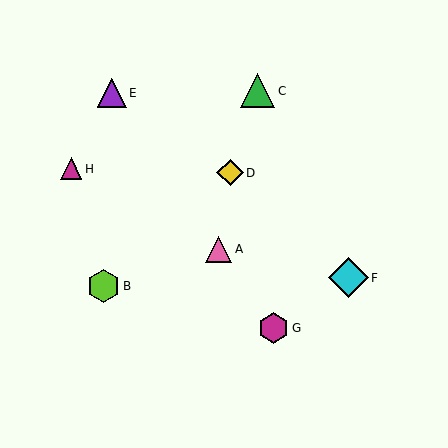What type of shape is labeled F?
Shape F is a cyan diamond.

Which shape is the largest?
The cyan diamond (labeled F) is the largest.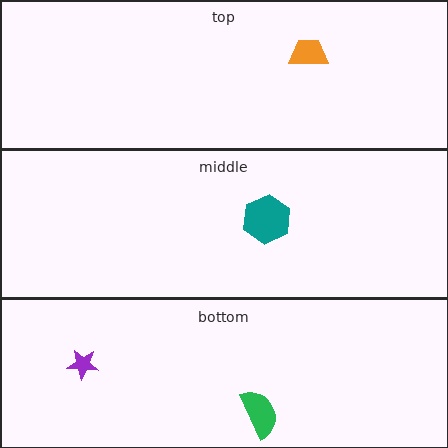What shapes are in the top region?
The orange trapezoid.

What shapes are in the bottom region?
The green semicircle, the purple star.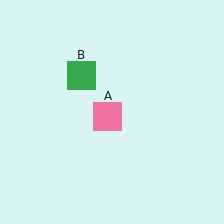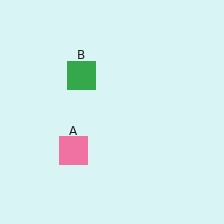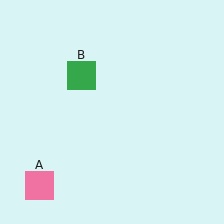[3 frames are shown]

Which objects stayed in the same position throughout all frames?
Green square (object B) remained stationary.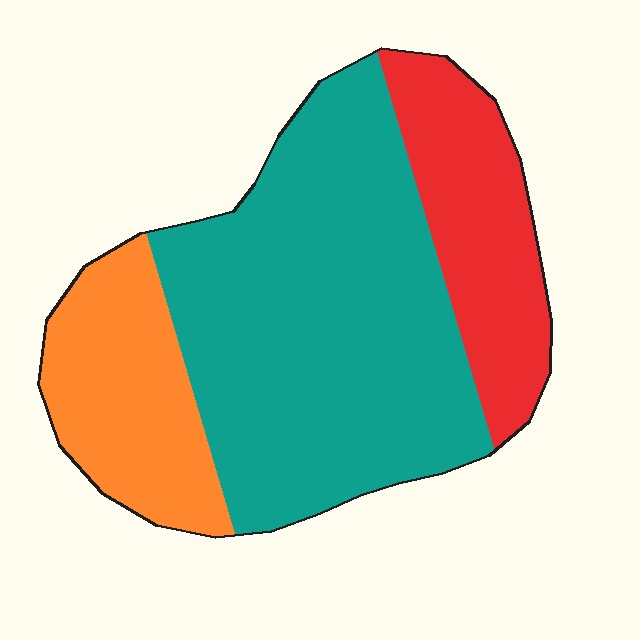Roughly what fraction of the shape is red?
Red takes up about one fifth (1/5) of the shape.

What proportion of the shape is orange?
Orange takes up about one fifth (1/5) of the shape.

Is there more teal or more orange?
Teal.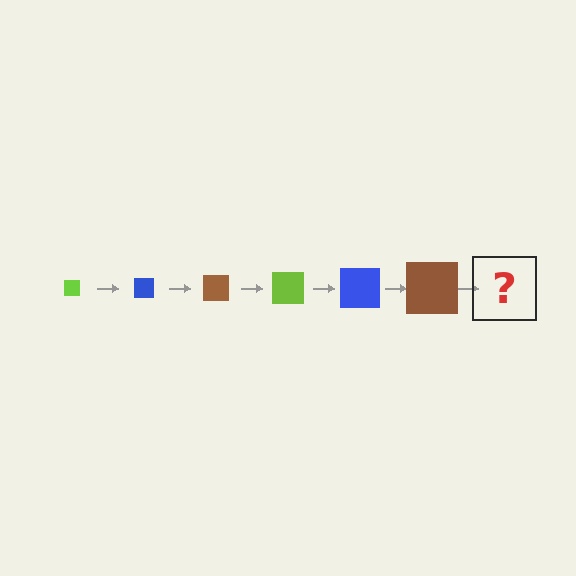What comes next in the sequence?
The next element should be a lime square, larger than the previous one.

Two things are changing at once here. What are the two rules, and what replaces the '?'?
The two rules are that the square grows larger each step and the color cycles through lime, blue, and brown. The '?' should be a lime square, larger than the previous one.